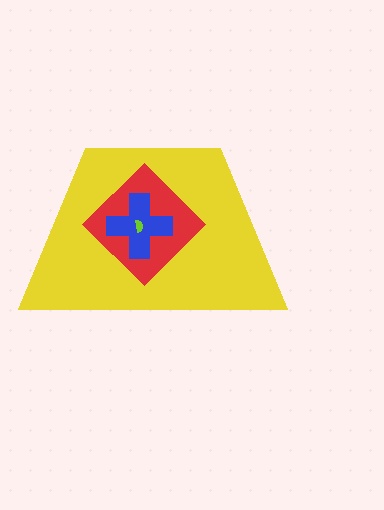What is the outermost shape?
The yellow trapezoid.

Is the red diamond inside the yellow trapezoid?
Yes.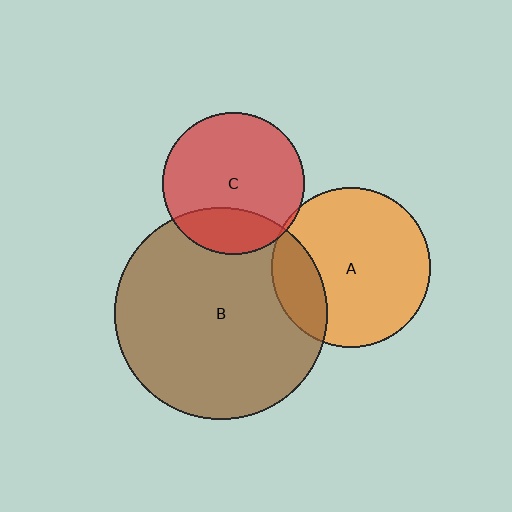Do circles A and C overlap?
Yes.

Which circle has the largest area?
Circle B (brown).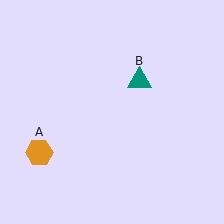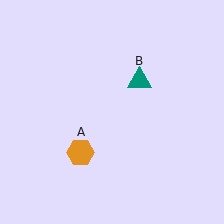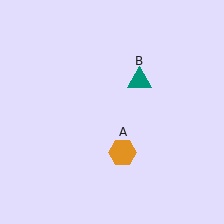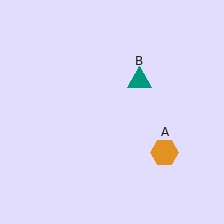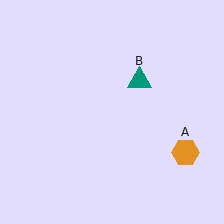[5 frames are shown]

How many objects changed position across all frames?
1 object changed position: orange hexagon (object A).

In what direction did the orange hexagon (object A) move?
The orange hexagon (object A) moved right.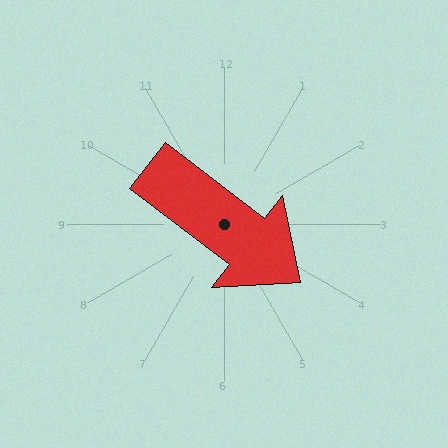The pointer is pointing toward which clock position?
Roughly 4 o'clock.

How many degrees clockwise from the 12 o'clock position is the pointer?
Approximately 127 degrees.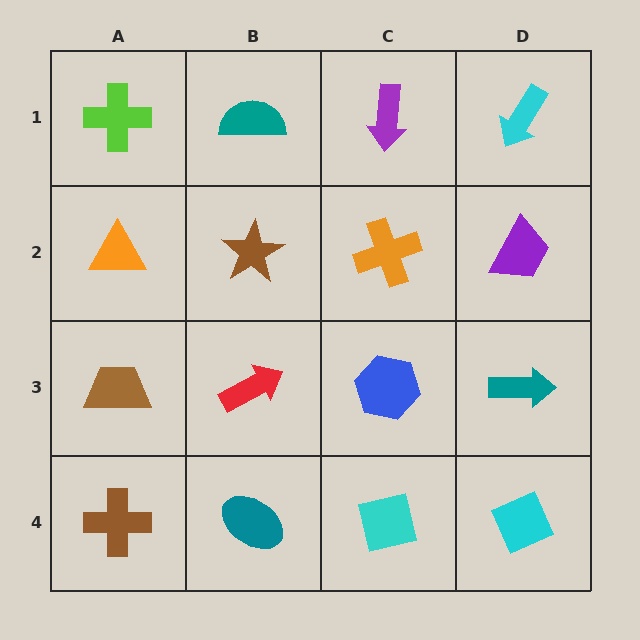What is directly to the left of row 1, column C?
A teal semicircle.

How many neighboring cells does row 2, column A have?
3.